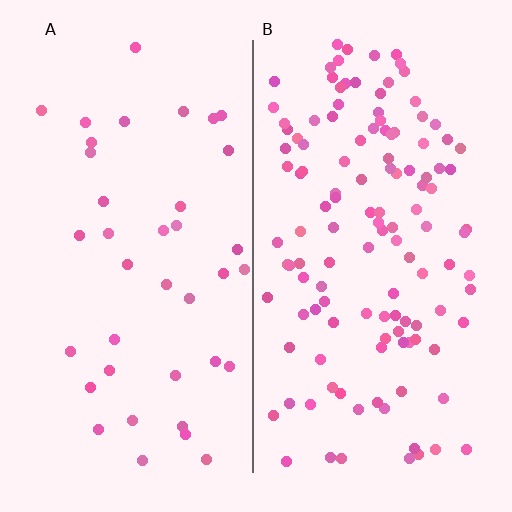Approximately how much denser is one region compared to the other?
Approximately 3.3× — region B over region A.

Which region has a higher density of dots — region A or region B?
B (the right).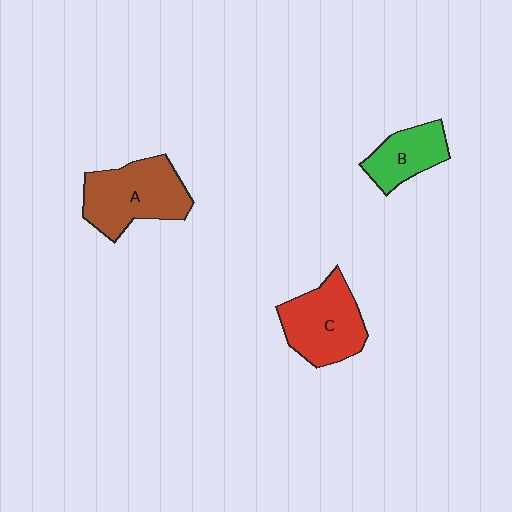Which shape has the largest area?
Shape A (brown).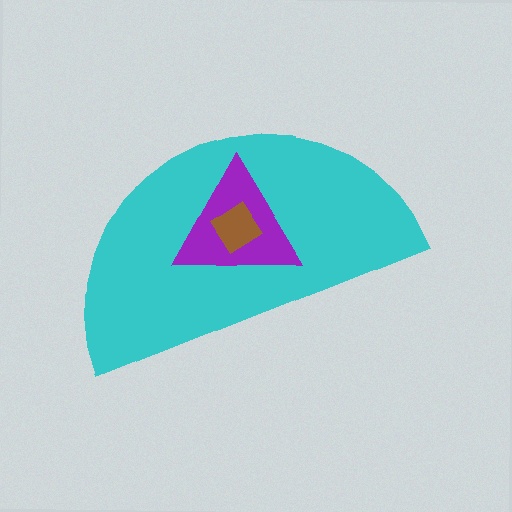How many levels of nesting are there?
3.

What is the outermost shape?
The cyan semicircle.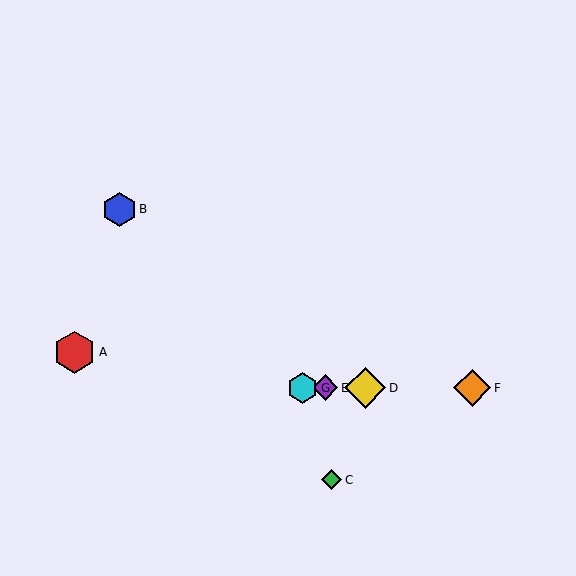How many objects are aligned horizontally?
4 objects (D, E, F, G) are aligned horizontally.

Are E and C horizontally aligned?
No, E is at y≈388 and C is at y≈480.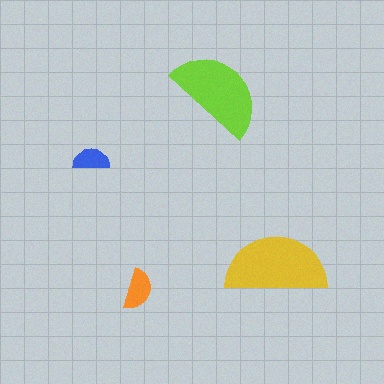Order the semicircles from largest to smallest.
the yellow one, the lime one, the orange one, the blue one.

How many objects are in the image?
There are 4 objects in the image.